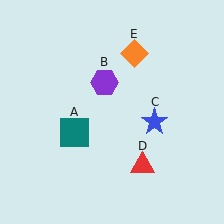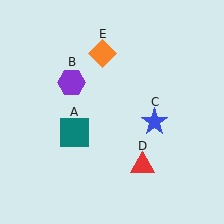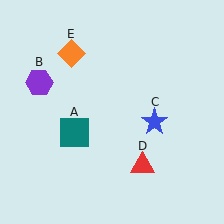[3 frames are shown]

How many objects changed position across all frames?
2 objects changed position: purple hexagon (object B), orange diamond (object E).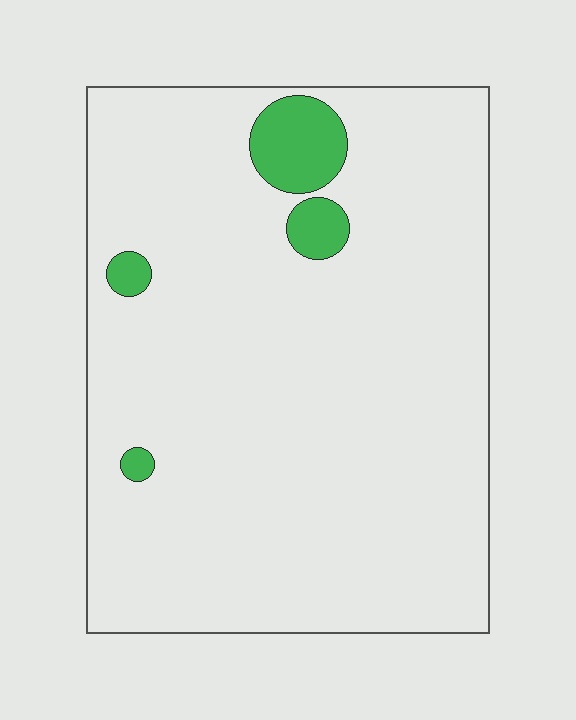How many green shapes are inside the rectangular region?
4.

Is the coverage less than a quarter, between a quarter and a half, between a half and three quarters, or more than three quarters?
Less than a quarter.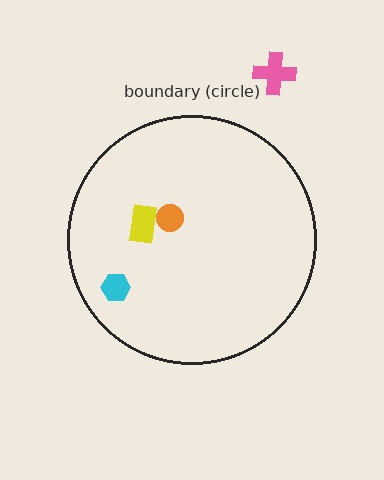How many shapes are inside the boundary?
3 inside, 1 outside.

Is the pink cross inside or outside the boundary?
Outside.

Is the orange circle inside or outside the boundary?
Inside.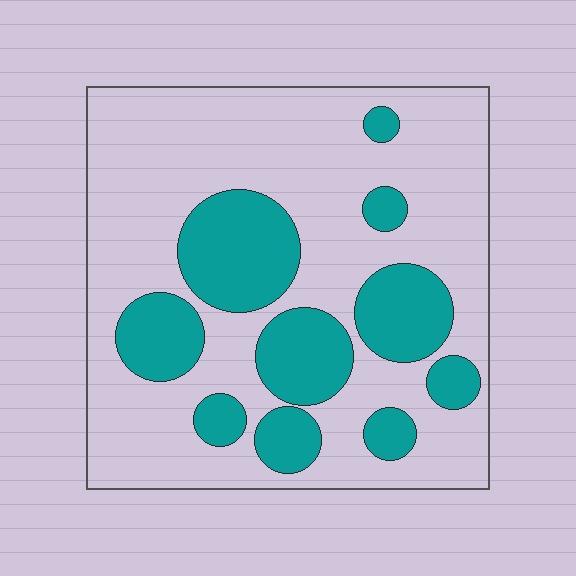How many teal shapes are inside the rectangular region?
10.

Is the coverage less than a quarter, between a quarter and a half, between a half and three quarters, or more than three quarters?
Between a quarter and a half.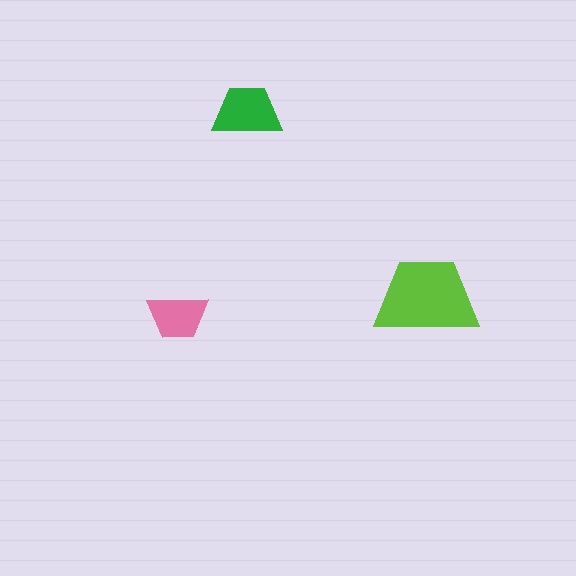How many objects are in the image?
There are 3 objects in the image.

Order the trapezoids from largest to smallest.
the lime one, the green one, the pink one.